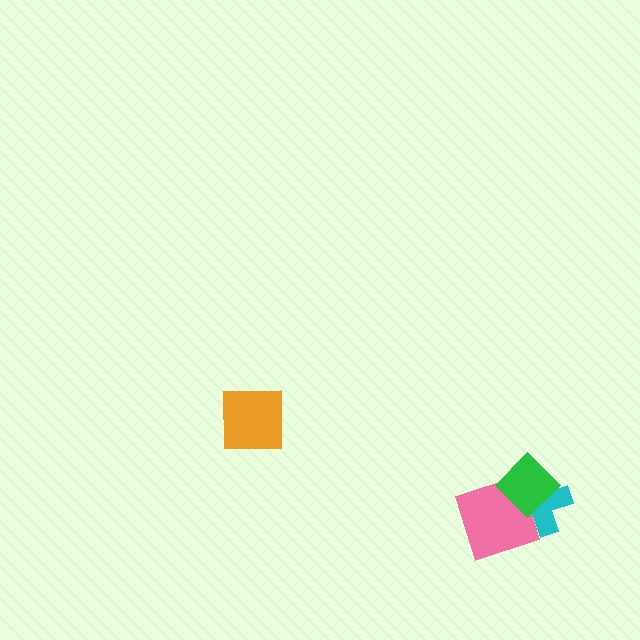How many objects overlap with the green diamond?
2 objects overlap with the green diamond.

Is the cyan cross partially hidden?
Yes, it is partially covered by another shape.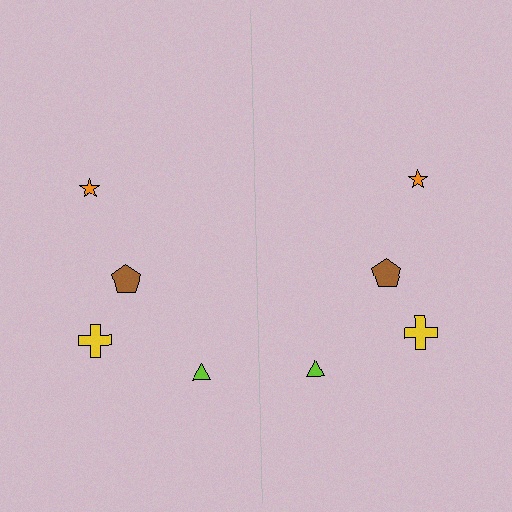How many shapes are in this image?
There are 8 shapes in this image.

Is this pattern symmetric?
Yes, this pattern has bilateral (reflection) symmetry.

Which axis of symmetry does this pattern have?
The pattern has a vertical axis of symmetry running through the center of the image.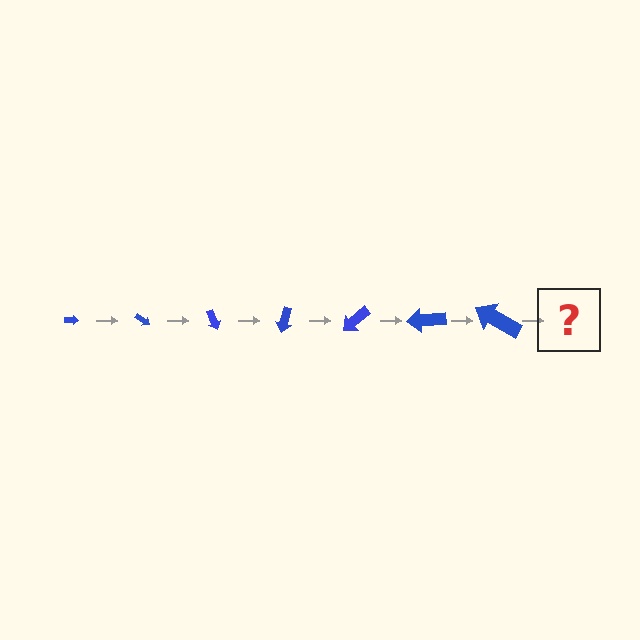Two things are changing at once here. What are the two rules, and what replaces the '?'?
The two rules are that the arrow grows larger each step and it rotates 35 degrees each step. The '?' should be an arrow, larger than the previous one and rotated 245 degrees from the start.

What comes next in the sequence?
The next element should be an arrow, larger than the previous one and rotated 245 degrees from the start.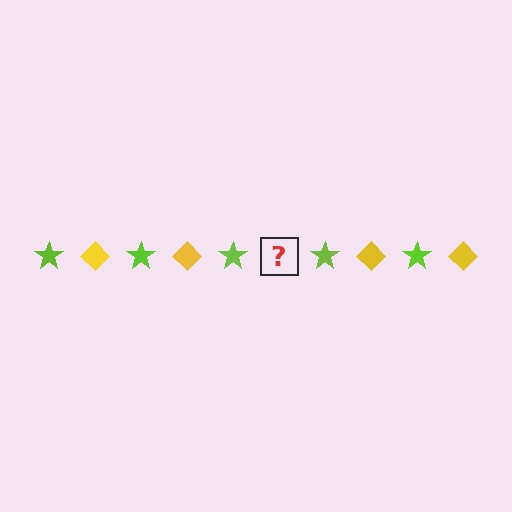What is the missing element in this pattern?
The missing element is a yellow diamond.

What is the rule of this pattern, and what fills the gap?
The rule is that the pattern alternates between lime star and yellow diamond. The gap should be filled with a yellow diamond.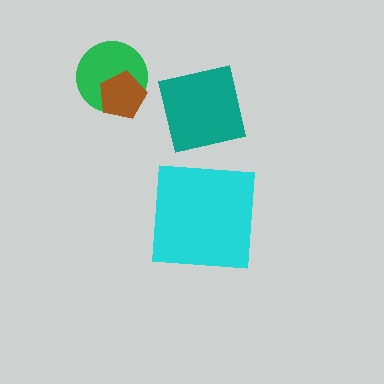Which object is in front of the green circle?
The brown pentagon is in front of the green circle.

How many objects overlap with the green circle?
1 object overlaps with the green circle.